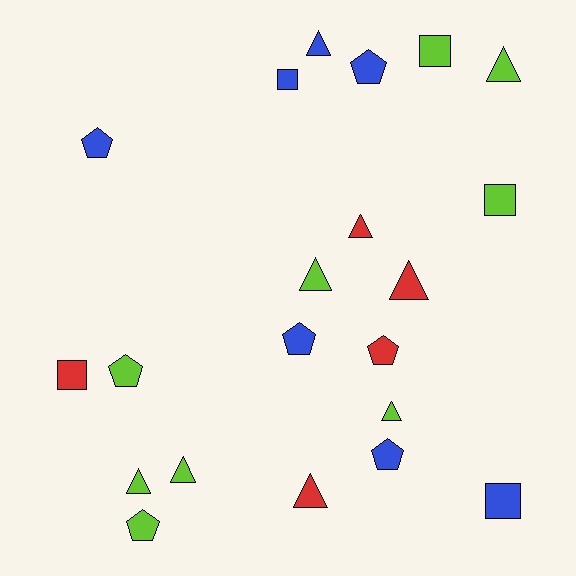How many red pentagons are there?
There is 1 red pentagon.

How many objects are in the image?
There are 21 objects.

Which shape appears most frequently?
Triangle, with 9 objects.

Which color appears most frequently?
Lime, with 9 objects.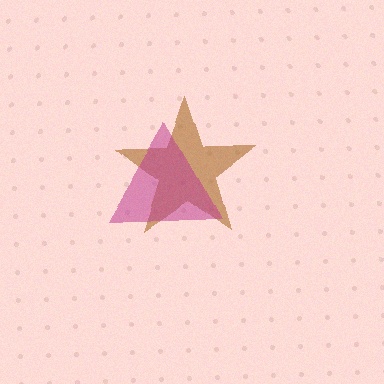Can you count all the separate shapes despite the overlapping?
Yes, there are 2 separate shapes.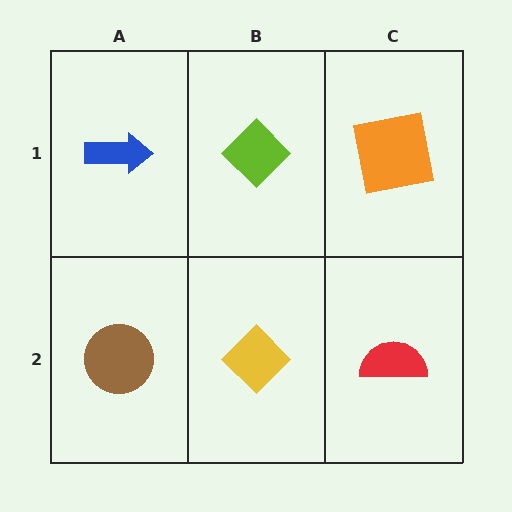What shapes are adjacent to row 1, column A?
A brown circle (row 2, column A), a lime diamond (row 1, column B).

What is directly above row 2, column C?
An orange square.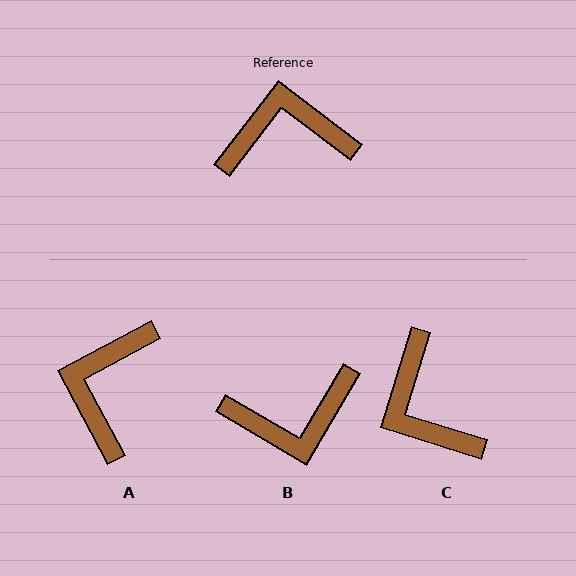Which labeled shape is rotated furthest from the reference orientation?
B, about 173 degrees away.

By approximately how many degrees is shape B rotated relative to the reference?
Approximately 173 degrees clockwise.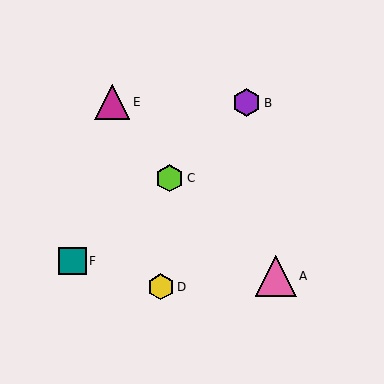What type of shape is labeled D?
Shape D is a yellow hexagon.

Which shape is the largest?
The pink triangle (labeled A) is the largest.